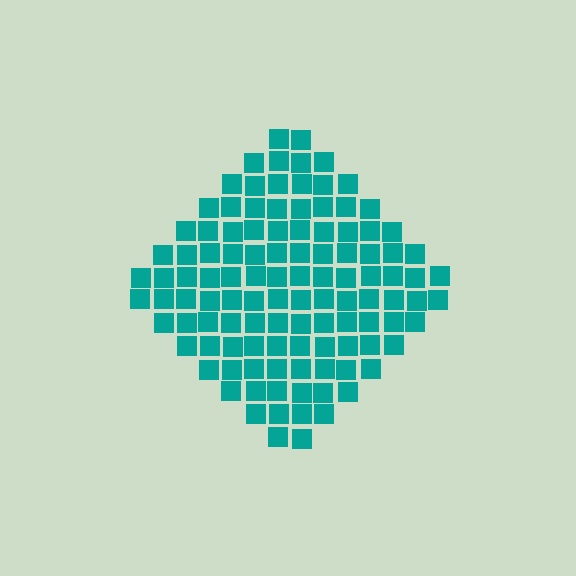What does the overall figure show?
The overall figure shows a diamond.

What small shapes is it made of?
It is made of small squares.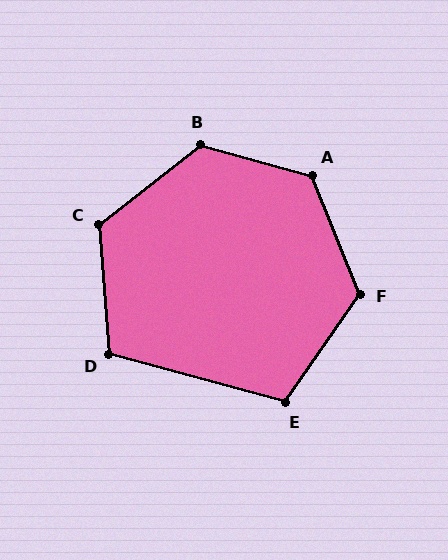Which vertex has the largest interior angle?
A, at approximately 127 degrees.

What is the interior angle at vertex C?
Approximately 123 degrees (obtuse).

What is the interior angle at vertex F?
Approximately 123 degrees (obtuse).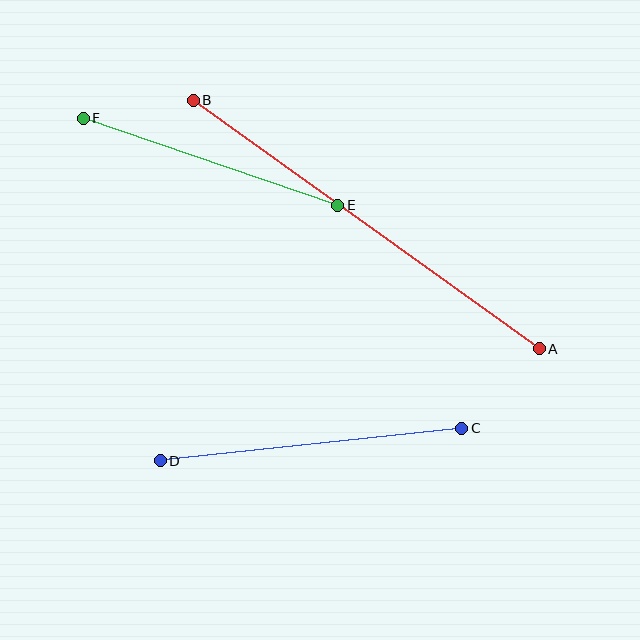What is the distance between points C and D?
The distance is approximately 303 pixels.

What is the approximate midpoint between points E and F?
The midpoint is at approximately (211, 162) pixels.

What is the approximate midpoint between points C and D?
The midpoint is at approximately (311, 445) pixels.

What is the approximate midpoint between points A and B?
The midpoint is at approximately (366, 225) pixels.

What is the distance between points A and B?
The distance is approximately 426 pixels.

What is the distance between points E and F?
The distance is approximately 269 pixels.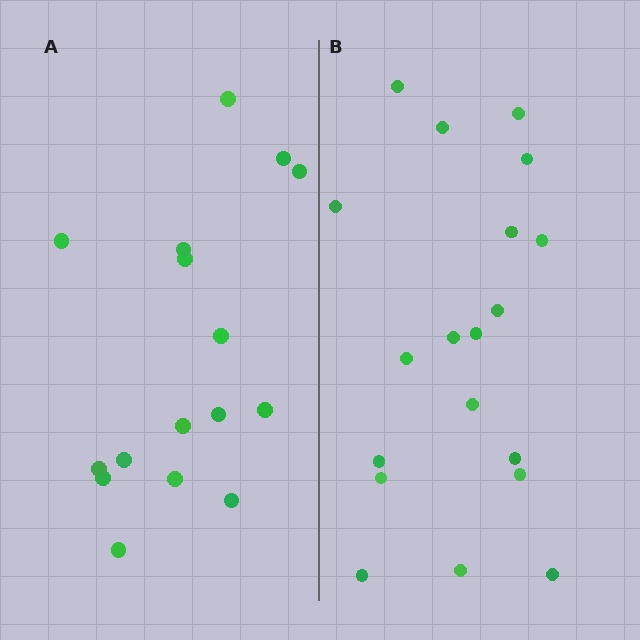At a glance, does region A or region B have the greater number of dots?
Region B (the right region) has more dots.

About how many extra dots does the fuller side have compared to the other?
Region B has just a few more — roughly 2 or 3 more dots than region A.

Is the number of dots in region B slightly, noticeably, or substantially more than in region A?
Region B has only slightly more — the two regions are fairly close. The ratio is roughly 1.2 to 1.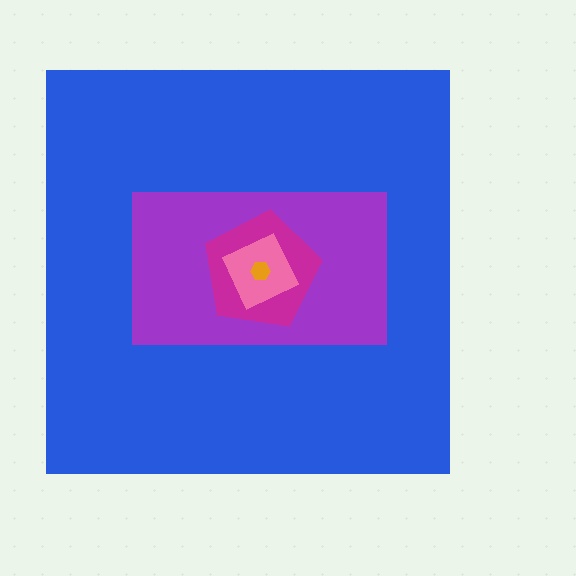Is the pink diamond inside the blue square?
Yes.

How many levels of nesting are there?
5.